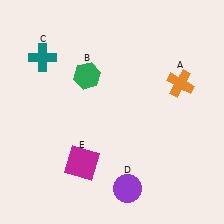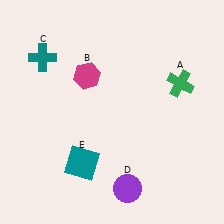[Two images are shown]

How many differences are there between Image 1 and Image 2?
There are 3 differences between the two images.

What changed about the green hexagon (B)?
In Image 1, B is green. In Image 2, it changed to magenta.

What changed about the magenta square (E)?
In Image 1, E is magenta. In Image 2, it changed to teal.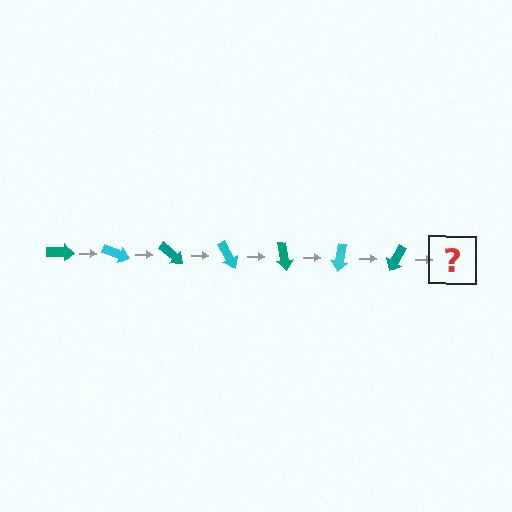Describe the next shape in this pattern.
It should be a cyan arrow, rotated 140 degrees from the start.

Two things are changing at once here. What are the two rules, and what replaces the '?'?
The two rules are that it rotates 20 degrees each step and the color cycles through teal and cyan. The '?' should be a cyan arrow, rotated 140 degrees from the start.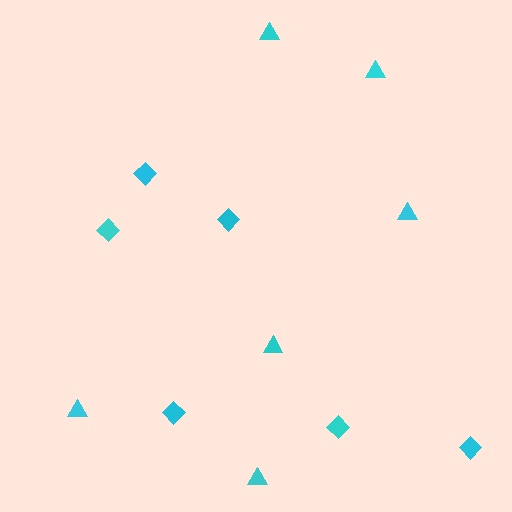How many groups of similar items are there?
There are 2 groups: one group of diamonds (6) and one group of triangles (6).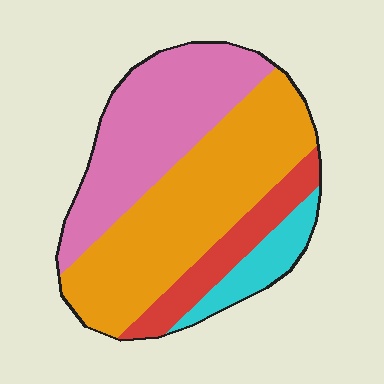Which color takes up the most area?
Orange, at roughly 45%.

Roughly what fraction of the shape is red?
Red covers 13% of the shape.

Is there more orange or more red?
Orange.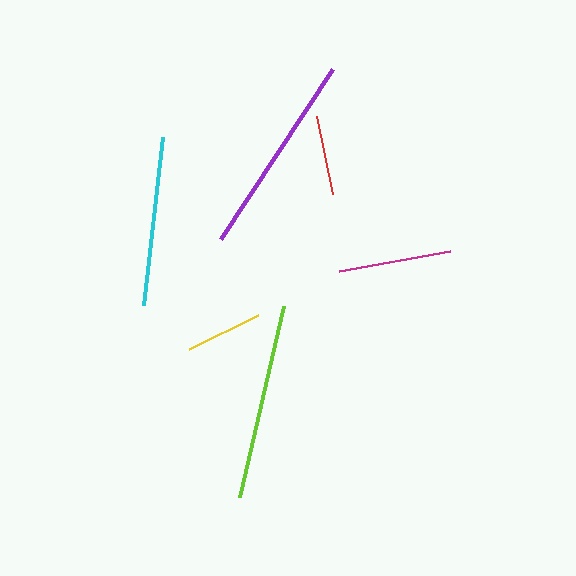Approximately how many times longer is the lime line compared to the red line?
The lime line is approximately 2.5 times the length of the red line.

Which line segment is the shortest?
The yellow line is the shortest at approximately 77 pixels.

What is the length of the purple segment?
The purple segment is approximately 203 pixels long.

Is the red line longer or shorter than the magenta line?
The magenta line is longer than the red line.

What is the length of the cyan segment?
The cyan segment is approximately 169 pixels long.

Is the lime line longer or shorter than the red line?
The lime line is longer than the red line.